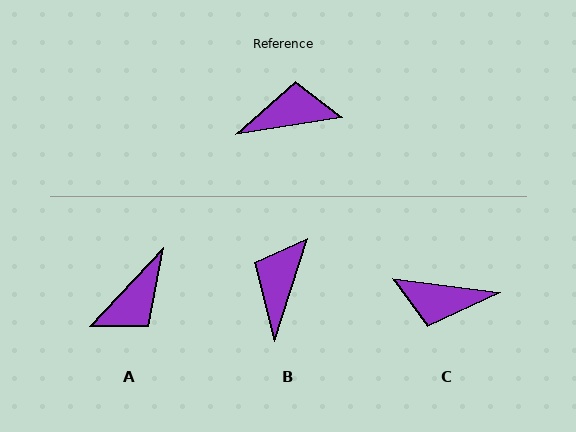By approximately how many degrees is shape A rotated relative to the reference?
Approximately 142 degrees clockwise.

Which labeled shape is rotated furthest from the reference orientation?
C, about 163 degrees away.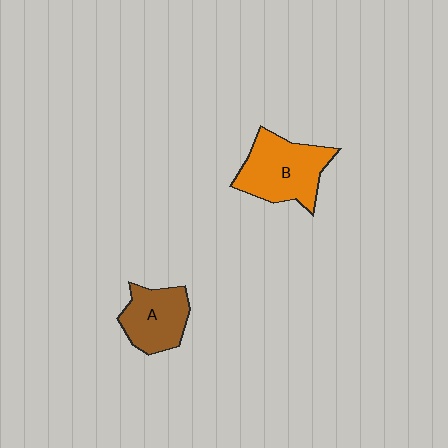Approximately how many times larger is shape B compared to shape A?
Approximately 1.3 times.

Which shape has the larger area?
Shape B (orange).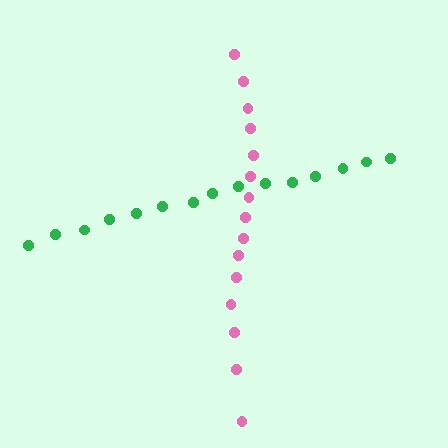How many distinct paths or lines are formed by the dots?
There are 2 distinct paths.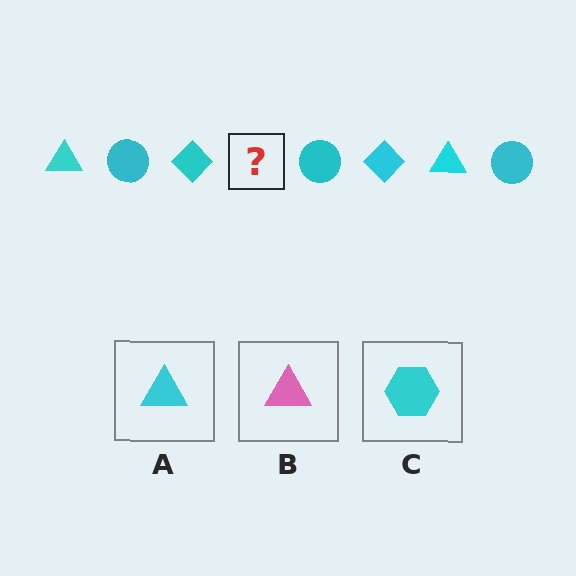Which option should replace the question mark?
Option A.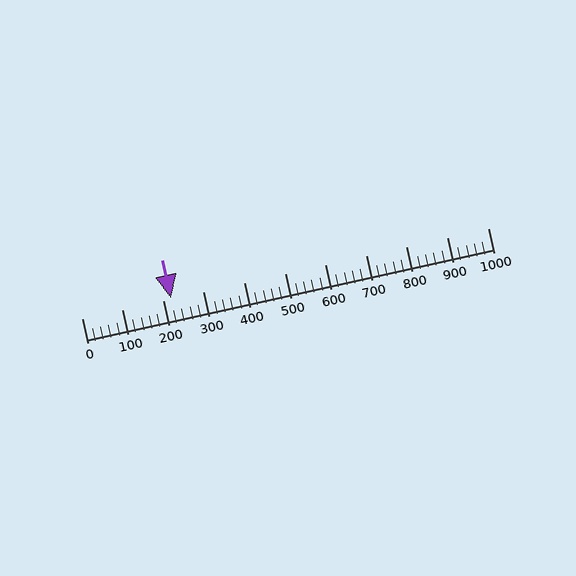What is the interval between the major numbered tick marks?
The major tick marks are spaced 100 units apart.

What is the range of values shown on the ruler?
The ruler shows values from 0 to 1000.